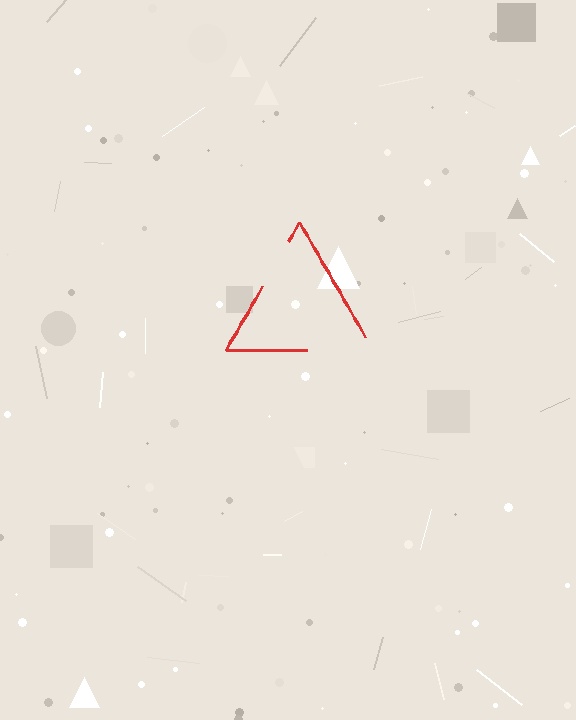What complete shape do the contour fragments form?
The contour fragments form a triangle.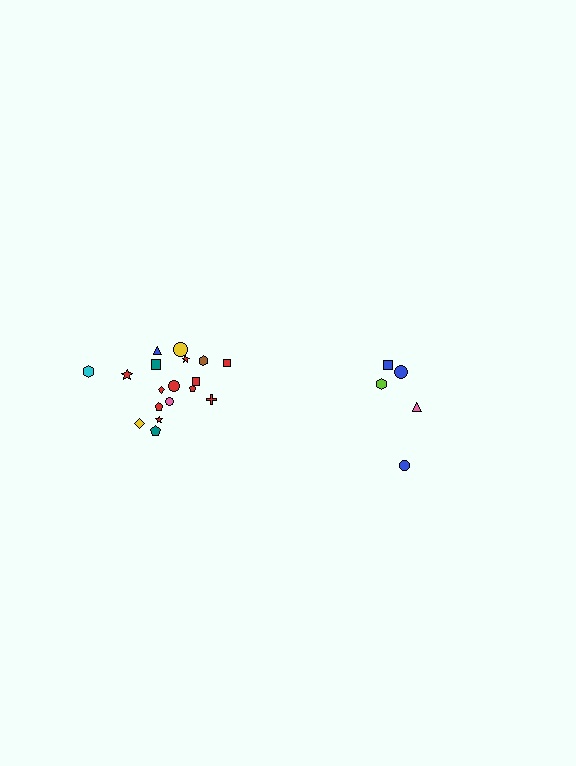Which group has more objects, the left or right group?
The left group.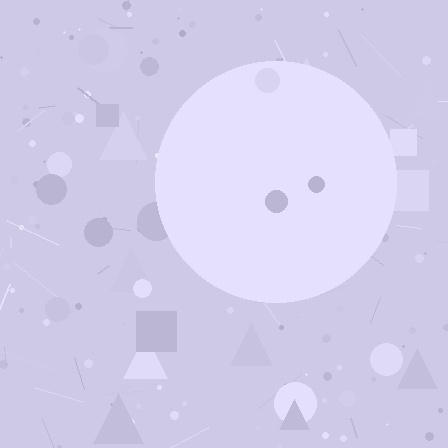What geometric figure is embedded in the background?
A circle is embedded in the background.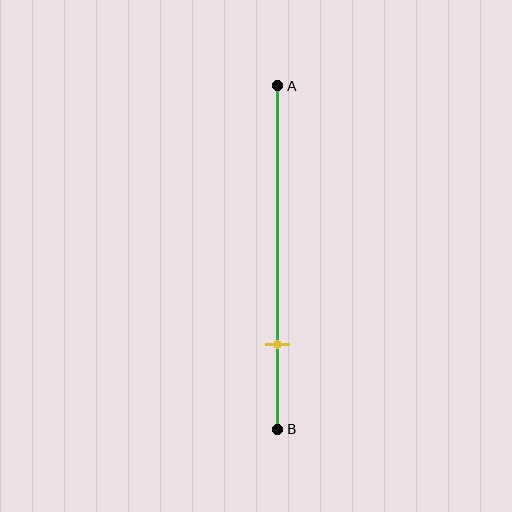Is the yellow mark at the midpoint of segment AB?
No, the mark is at about 75% from A, not at the 50% midpoint.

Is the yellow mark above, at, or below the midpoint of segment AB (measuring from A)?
The yellow mark is below the midpoint of segment AB.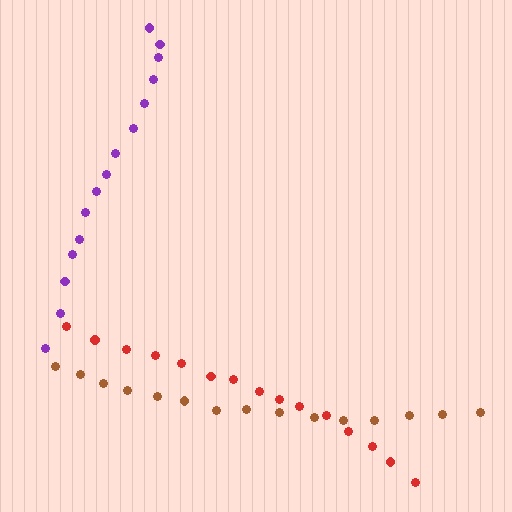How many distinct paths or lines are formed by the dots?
There are 3 distinct paths.